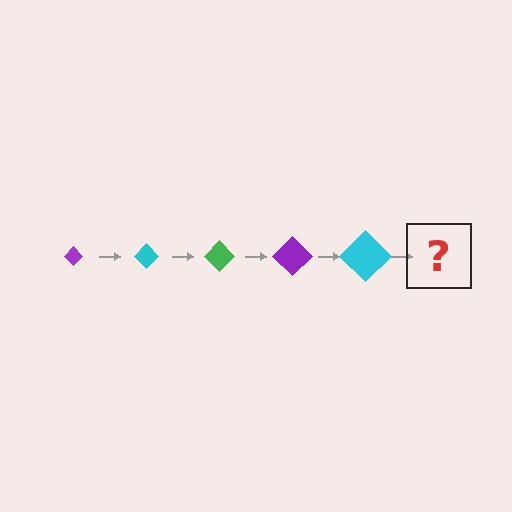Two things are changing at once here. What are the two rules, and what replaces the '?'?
The two rules are that the diamond grows larger each step and the color cycles through purple, cyan, and green. The '?' should be a green diamond, larger than the previous one.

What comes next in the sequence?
The next element should be a green diamond, larger than the previous one.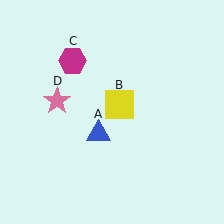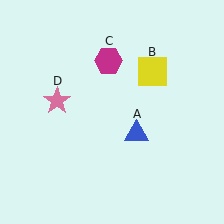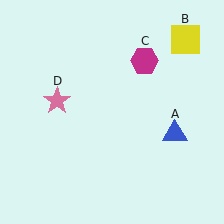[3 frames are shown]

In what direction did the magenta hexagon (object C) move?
The magenta hexagon (object C) moved right.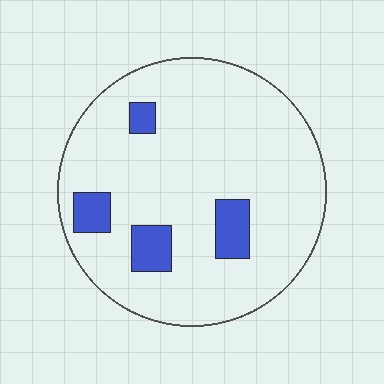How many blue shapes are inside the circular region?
4.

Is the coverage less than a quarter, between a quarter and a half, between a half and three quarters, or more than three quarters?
Less than a quarter.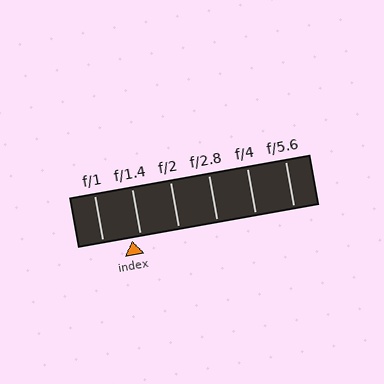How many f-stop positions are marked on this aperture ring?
There are 6 f-stop positions marked.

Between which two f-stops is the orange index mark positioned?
The index mark is between f/1 and f/1.4.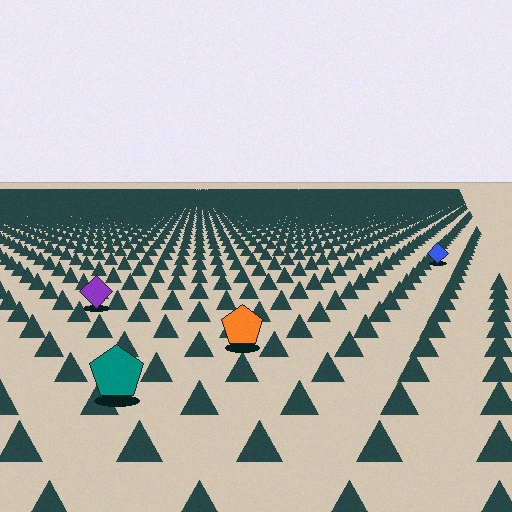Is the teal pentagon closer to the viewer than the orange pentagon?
Yes. The teal pentagon is closer — you can tell from the texture gradient: the ground texture is coarser near it.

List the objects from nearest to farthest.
From nearest to farthest: the teal pentagon, the orange pentagon, the purple diamond, the blue diamond.